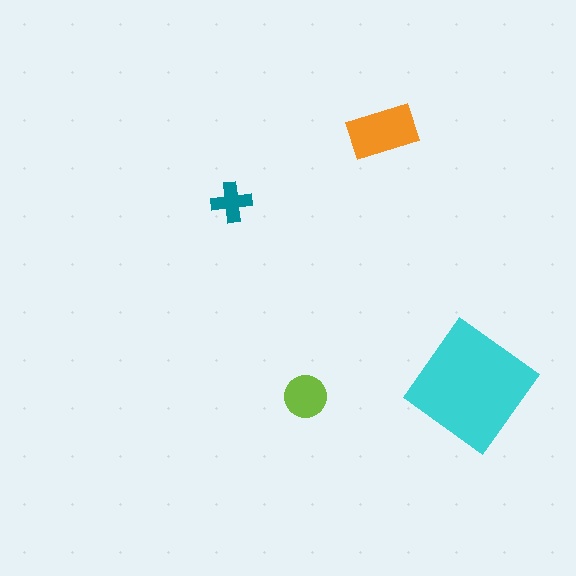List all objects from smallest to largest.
The teal cross, the lime circle, the orange rectangle, the cyan diamond.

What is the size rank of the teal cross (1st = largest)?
4th.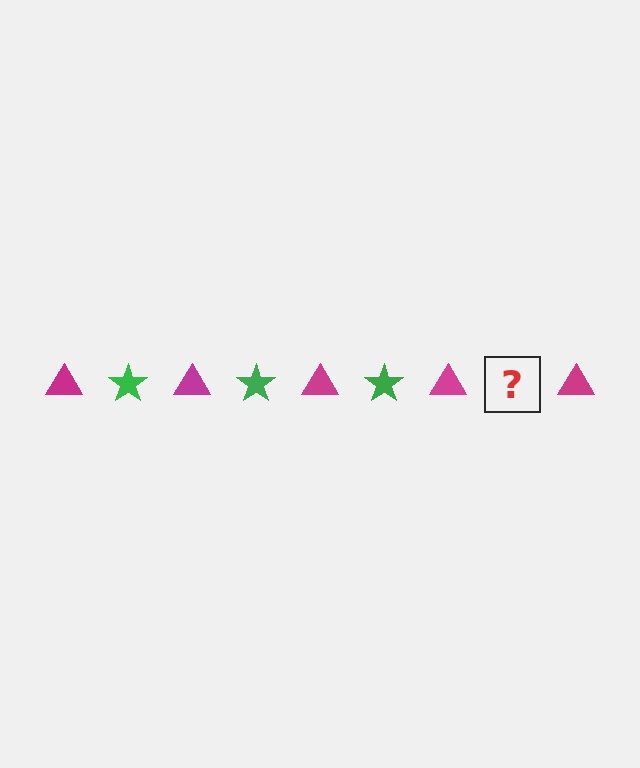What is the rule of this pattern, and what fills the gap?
The rule is that the pattern alternates between magenta triangle and green star. The gap should be filled with a green star.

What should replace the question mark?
The question mark should be replaced with a green star.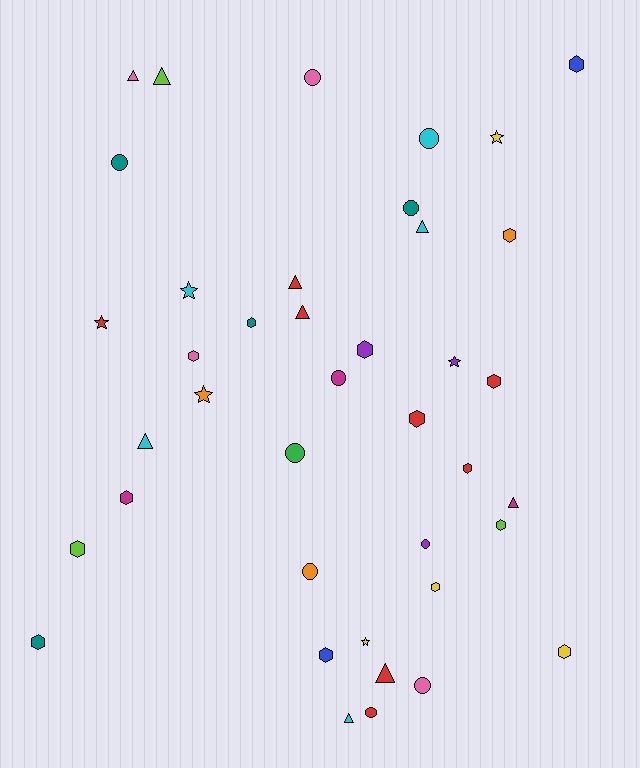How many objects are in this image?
There are 40 objects.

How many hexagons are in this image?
There are 15 hexagons.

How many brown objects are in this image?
There are no brown objects.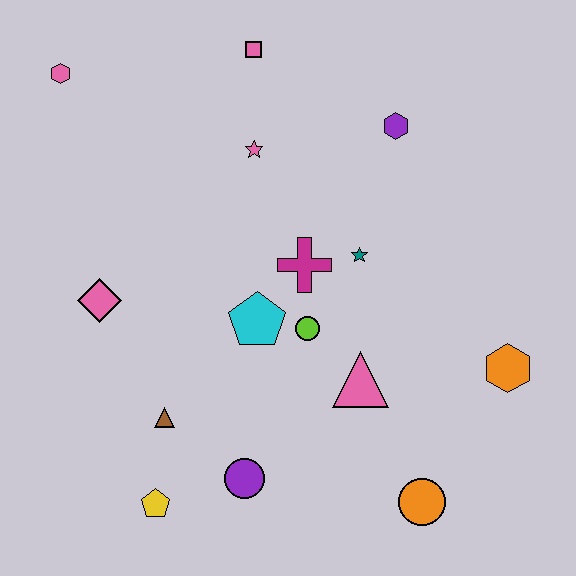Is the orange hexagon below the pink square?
Yes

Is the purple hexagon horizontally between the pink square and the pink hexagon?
No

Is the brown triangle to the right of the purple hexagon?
No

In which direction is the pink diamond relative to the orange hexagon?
The pink diamond is to the left of the orange hexagon.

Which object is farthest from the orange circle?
The pink hexagon is farthest from the orange circle.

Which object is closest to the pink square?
The pink star is closest to the pink square.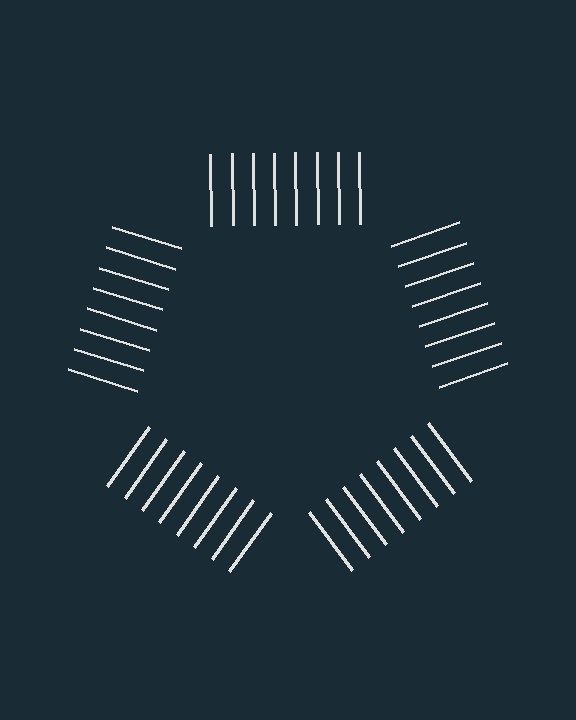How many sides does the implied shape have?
5 sides — the line-ends trace a pentagon.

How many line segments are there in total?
40 — 8 along each of the 5 edges.